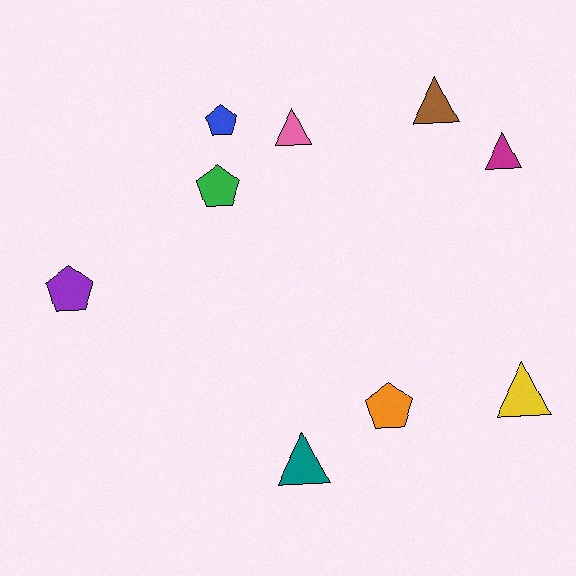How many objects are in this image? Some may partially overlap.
There are 9 objects.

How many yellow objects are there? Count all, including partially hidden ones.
There is 1 yellow object.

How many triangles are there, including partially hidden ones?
There are 5 triangles.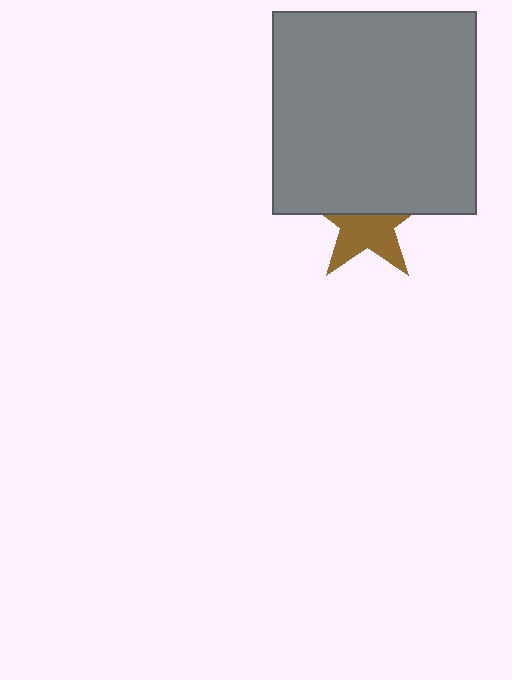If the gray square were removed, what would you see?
You would see the complete brown star.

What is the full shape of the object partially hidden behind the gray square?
The partially hidden object is a brown star.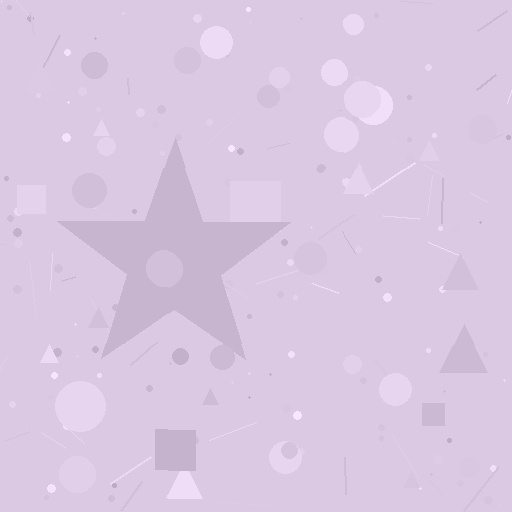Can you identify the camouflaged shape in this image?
The camouflaged shape is a star.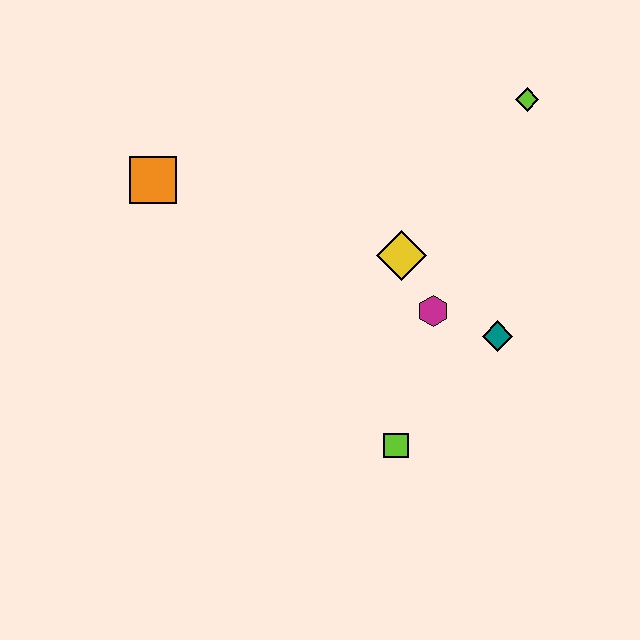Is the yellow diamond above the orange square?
No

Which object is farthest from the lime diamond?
The orange square is farthest from the lime diamond.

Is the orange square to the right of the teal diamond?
No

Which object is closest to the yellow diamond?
The magenta hexagon is closest to the yellow diamond.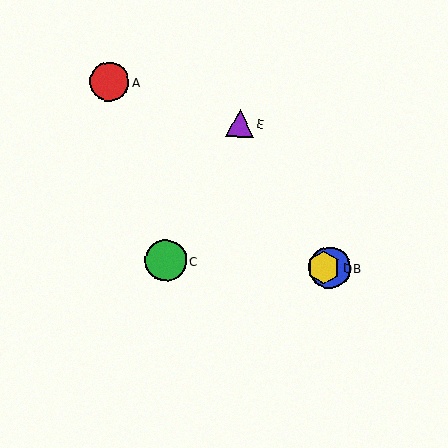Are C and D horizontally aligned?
Yes, both are at y≈260.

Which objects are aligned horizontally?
Objects B, C, D are aligned horizontally.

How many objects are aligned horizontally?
3 objects (B, C, D) are aligned horizontally.